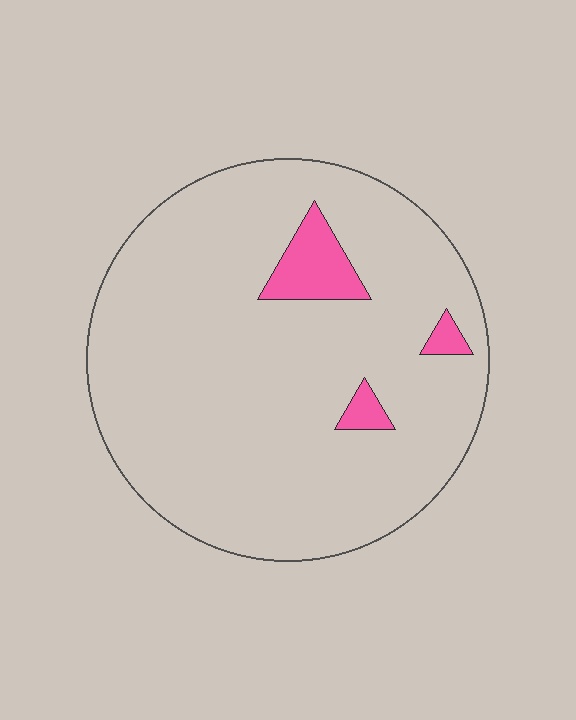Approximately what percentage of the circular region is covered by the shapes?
Approximately 5%.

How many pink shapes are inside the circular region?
3.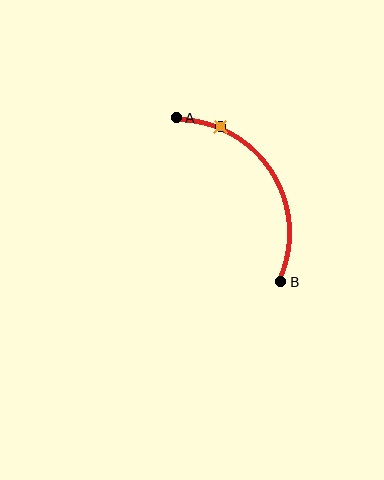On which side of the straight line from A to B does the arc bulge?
The arc bulges to the right of the straight line connecting A and B.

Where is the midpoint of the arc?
The arc midpoint is the point on the curve farthest from the straight line joining A and B. It sits to the right of that line.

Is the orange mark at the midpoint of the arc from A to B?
No. The orange mark lies on the arc but is closer to endpoint A. The arc midpoint would be at the point on the curve equidistant along the arc from both A and B.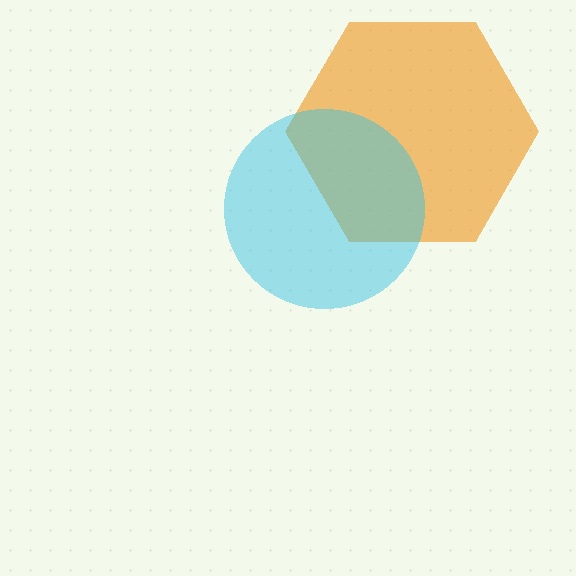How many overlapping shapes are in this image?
There are 2 overlapping shapes in the image.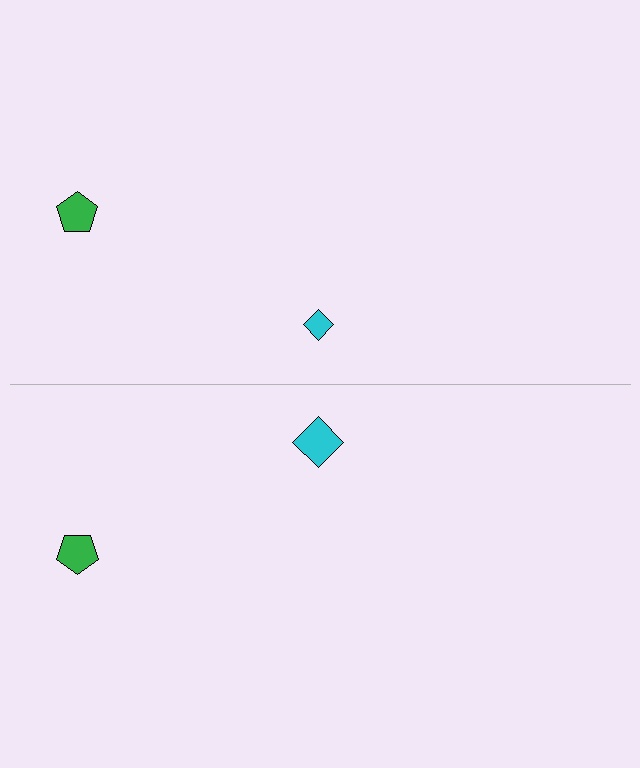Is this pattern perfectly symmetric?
No, the pattern is not perfectly symmetric. The cyan diamond on the bottom side has a different size than its mirror counterpart.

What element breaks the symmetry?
The cyan diamond on the bottom side has a different size than its mirror counterpart.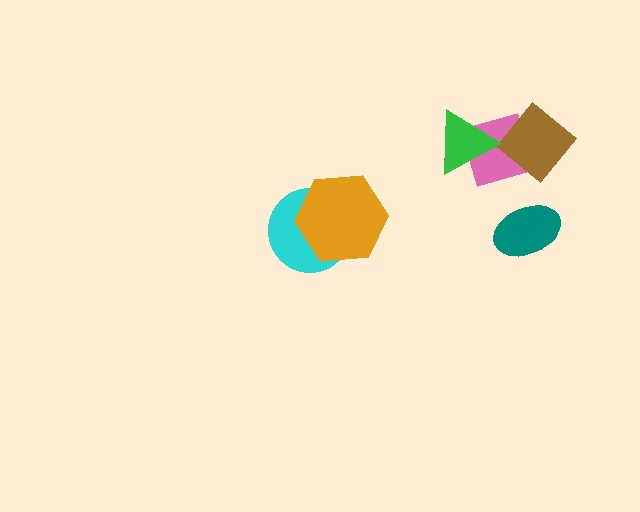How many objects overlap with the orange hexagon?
1 object overlaps with the orange hexagon.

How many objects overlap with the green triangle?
1 object overlaps with the green triangle.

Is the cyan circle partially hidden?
Yes, it is partially covered by another shape.